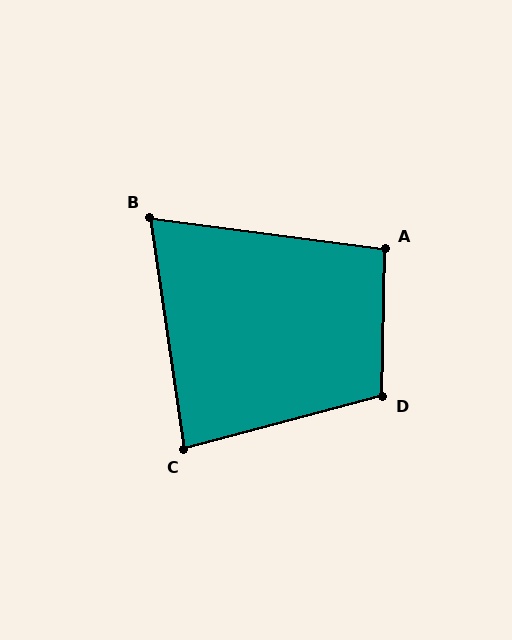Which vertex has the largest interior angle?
D, at approximately 106 degrees.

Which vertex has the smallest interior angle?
B, at approximately 74 degrees.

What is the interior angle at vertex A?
Approximately 96 degrees (obtuse).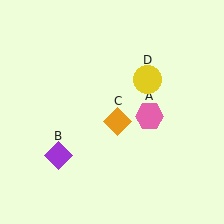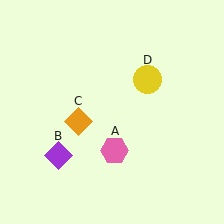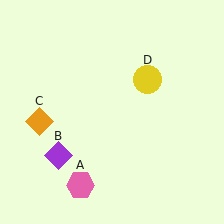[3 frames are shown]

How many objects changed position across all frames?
2 objects changed position: pink hexagon (object A), orange diamond (object C).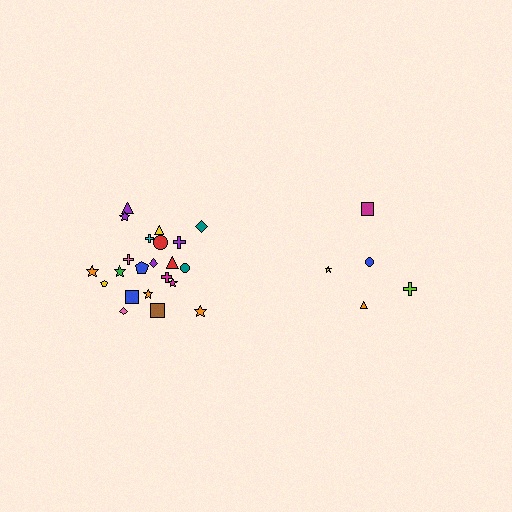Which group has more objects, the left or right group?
The left group.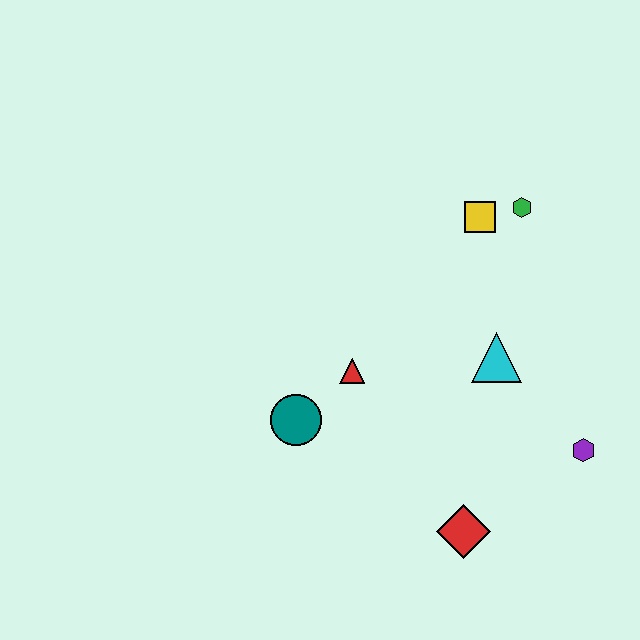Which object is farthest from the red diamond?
The green hexagon is farthest from the red diamond.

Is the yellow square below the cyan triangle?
No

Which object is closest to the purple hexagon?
The cyan triangle is closest to the purple hexagon.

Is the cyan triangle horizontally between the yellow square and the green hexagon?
Yes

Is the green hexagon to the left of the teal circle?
No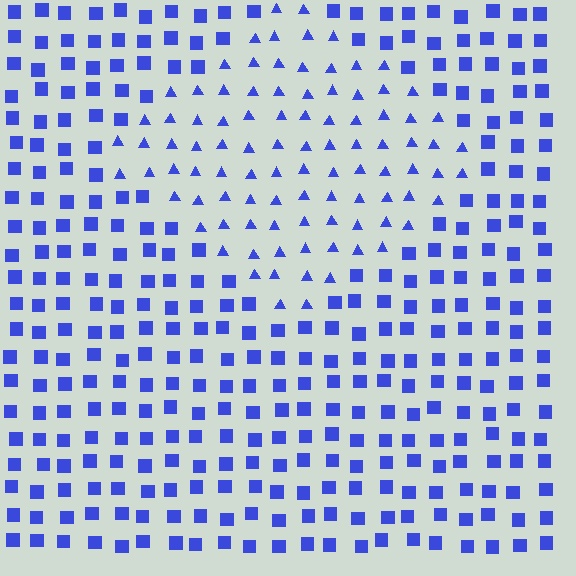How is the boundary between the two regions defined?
The boundary is defined by a change in element shape: triangles inside vs. squares outside. All elements share the same color and spacing.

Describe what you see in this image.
The image is filled with small blue elements arranged in a uniform grid. A diamond-shaped region contains triangles, while the surrounding area contains squares. The boundary is defined purely by the change in element shape.